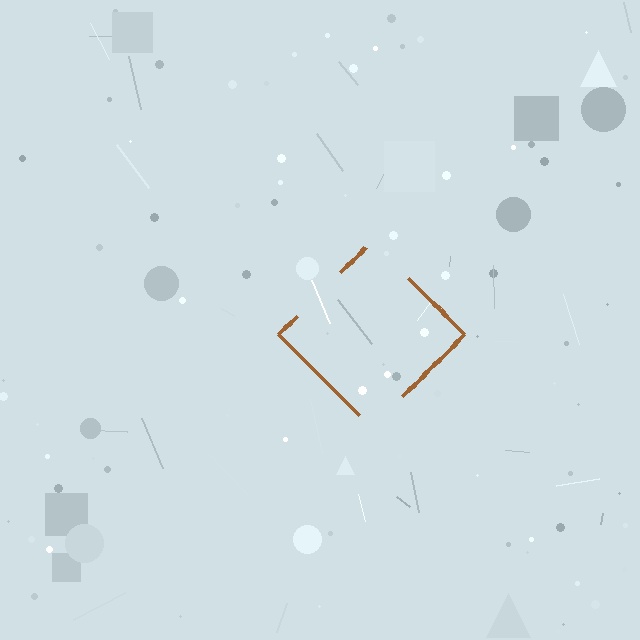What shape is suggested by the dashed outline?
The dashed outline suggests a diamond.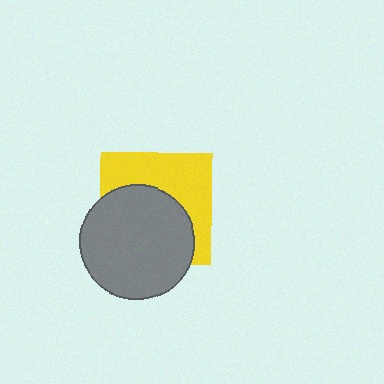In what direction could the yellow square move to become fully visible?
The yellow square could move up. That would shift it out from behind the gray circle entirely.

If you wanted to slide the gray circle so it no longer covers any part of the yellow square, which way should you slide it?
Slide it down — that is the most direct way to separate the two shapes.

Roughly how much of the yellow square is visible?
About half of it is visible (roughly 46%).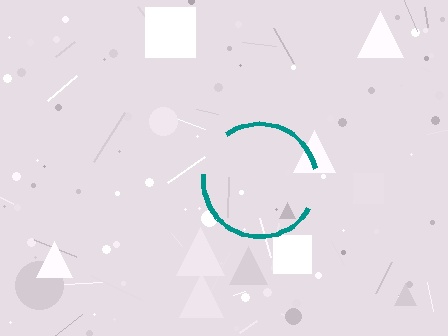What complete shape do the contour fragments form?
The contour fragments form a circle.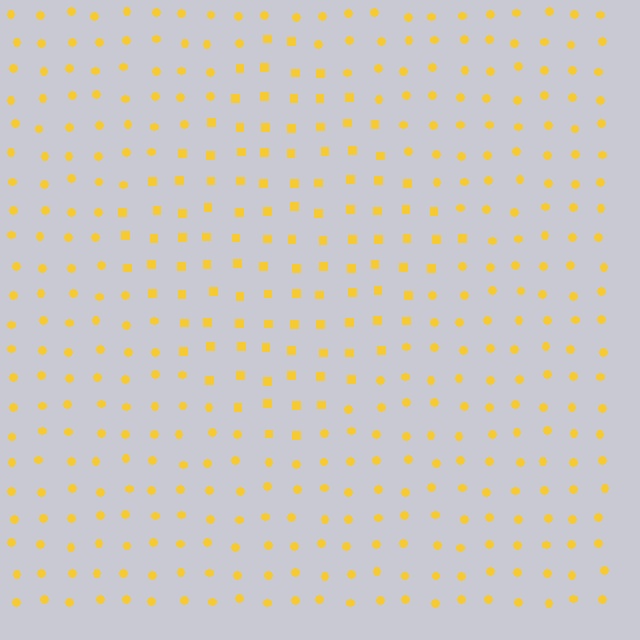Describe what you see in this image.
The image is filled with small yellow elements arranged in a uniform grid. A diamond-shaped region contains squares, while the surrounding area contains circles. The boundary is defined purely by the change in element shape.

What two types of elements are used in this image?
The image uses squares inside the diamond region and circles outside it.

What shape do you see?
I see a diamond.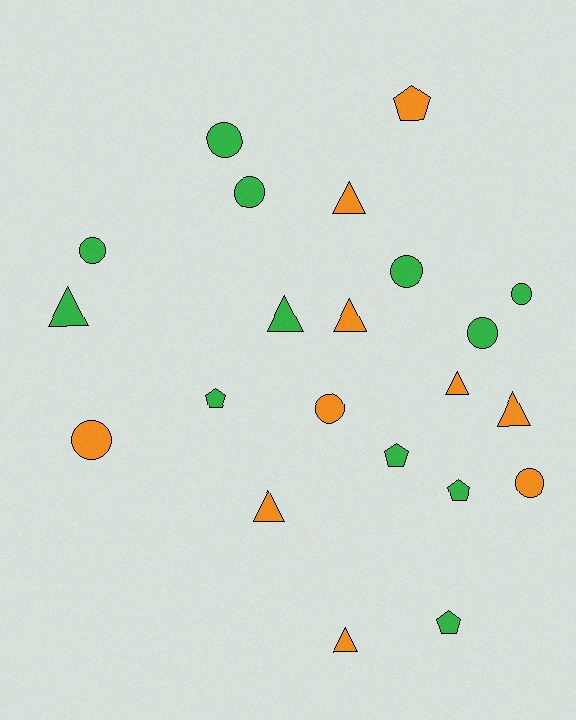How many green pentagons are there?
There are 4 green pentagons.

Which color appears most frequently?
Green, with 12 objects.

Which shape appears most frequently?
Circle, with 9 objects.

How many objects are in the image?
There are 22 objects.